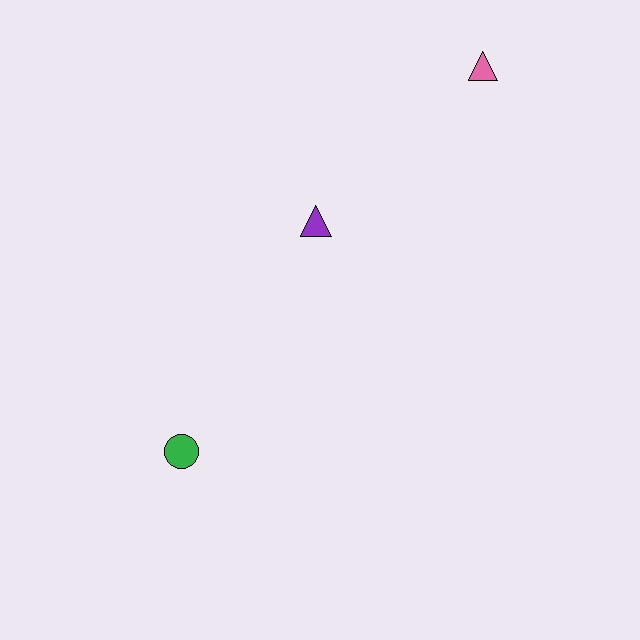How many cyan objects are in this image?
There are no cyan objects.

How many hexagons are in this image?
There are no hexagons.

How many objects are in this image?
There are 3 objects.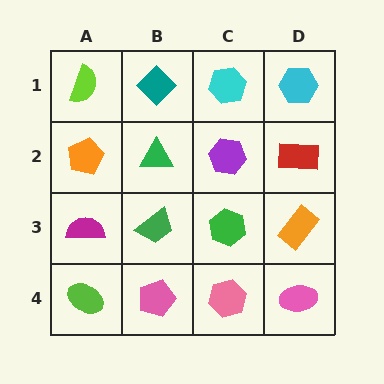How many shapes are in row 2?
4 shapes.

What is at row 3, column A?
A magenta semicircle.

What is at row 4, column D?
A pink ellipse.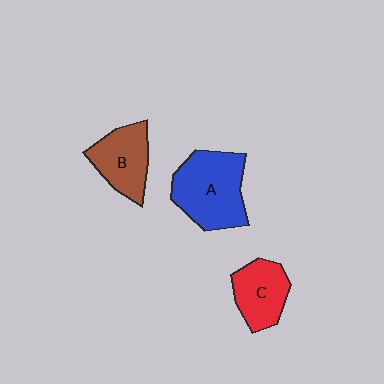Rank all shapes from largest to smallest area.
From largest to smallest: A (blue), B (brown), C (red).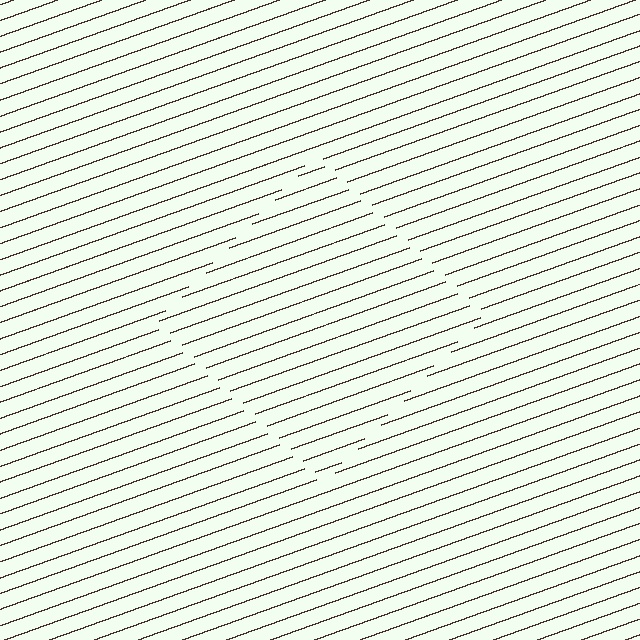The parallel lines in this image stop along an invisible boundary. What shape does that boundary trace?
An illusory square. The interior of the shape contains the same grating, shifted by half a period — the contour is defined by the phase discontinuity where line-ends from the inner and outer gratings abut.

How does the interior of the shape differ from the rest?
The interior of the shape contains the same grating, shifted by half a period — the contour is defined by the phase discontinuity where line-ends from the inner and outer gratings abut.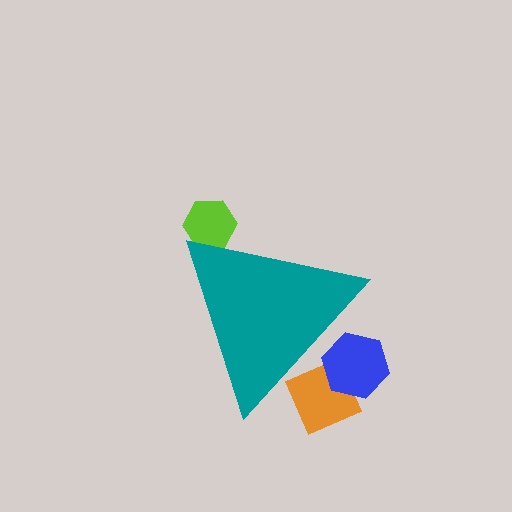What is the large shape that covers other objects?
A teal triangle.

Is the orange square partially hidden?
Yes, the orange square is partially hidden behind the teal triangle.